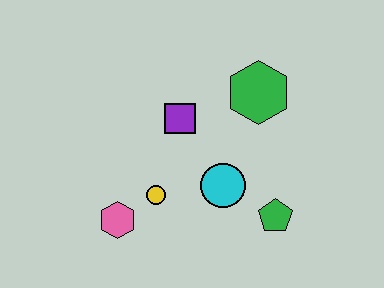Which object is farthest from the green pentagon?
The pink hexagon is farthest from the green pentagon.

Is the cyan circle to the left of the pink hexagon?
No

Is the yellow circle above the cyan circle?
No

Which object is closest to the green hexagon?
The purple square is closest to the green hexagon.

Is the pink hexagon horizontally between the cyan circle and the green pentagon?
No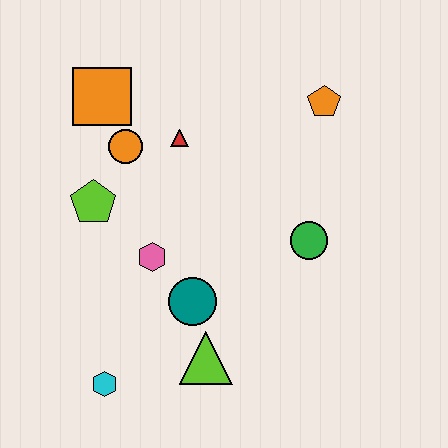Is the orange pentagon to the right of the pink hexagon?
Yes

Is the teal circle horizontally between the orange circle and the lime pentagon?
No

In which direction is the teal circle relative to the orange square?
The teal circle is below the orange square.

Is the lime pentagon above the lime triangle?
Yes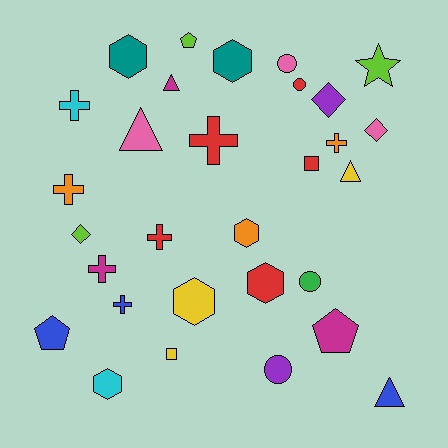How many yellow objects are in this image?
There are 3 yellow objects.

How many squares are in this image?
There are 2 squares.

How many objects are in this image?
There are 30 objects.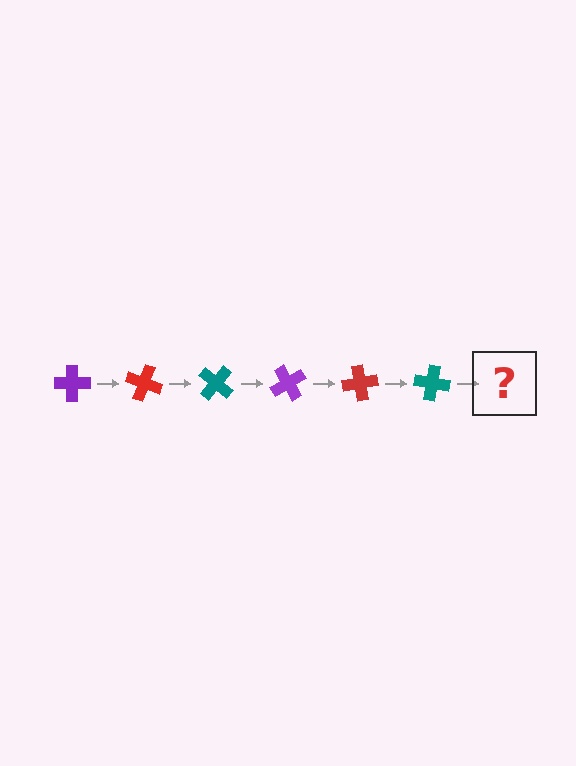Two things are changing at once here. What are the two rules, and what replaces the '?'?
The two rules are that it rotates 20 degrees each step and the color cycles through purple, red, and teal. The '?' should be a purple cross, rotated 120 degrees from the start.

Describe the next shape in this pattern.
It should be a purple cross, rotated 120 degrees from the start.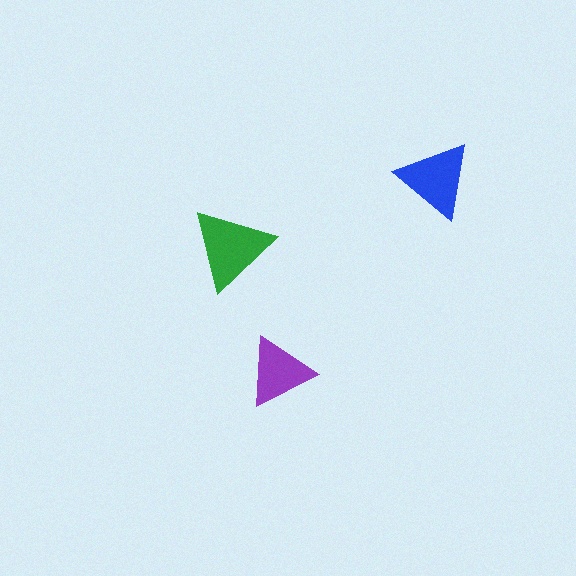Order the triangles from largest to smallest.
the green one, the blue one, the purple one.